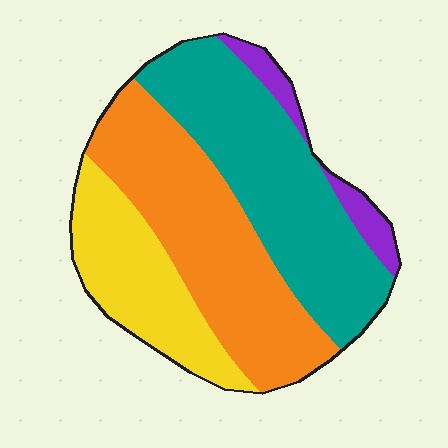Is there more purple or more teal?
Teal.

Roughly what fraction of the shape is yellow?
Yellow covers 21% of the shape.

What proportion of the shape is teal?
Teal covers about 35% of the shape.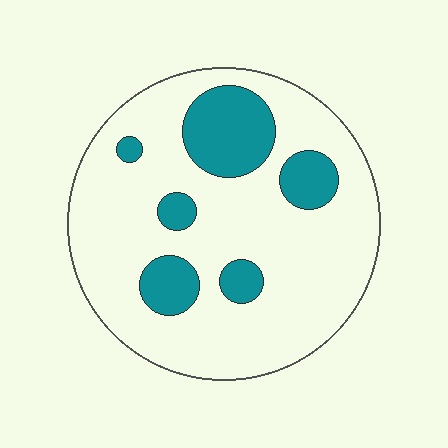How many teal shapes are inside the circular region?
6.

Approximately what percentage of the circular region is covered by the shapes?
Approximately 20%.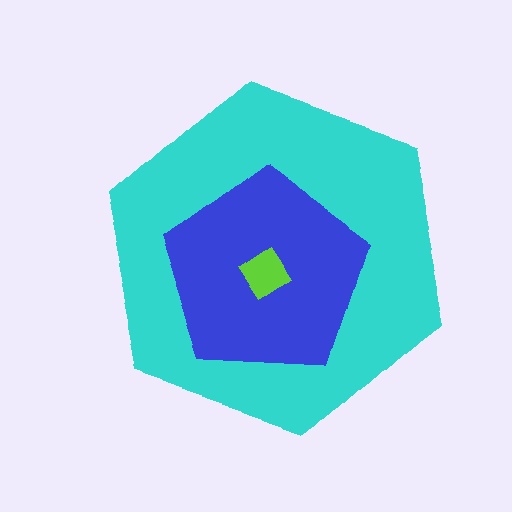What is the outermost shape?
The cyan hexagon.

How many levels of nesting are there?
3.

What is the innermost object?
The lime diamond.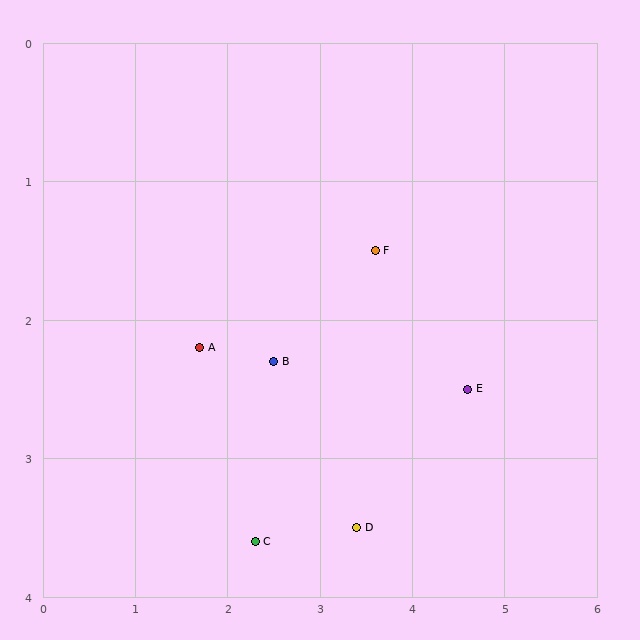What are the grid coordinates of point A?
Point A is at approximately (1.7, 2.2).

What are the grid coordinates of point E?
Point E is at approximately (4.6, 2.5).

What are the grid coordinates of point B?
Point B is at approximately (2.5, 2.3).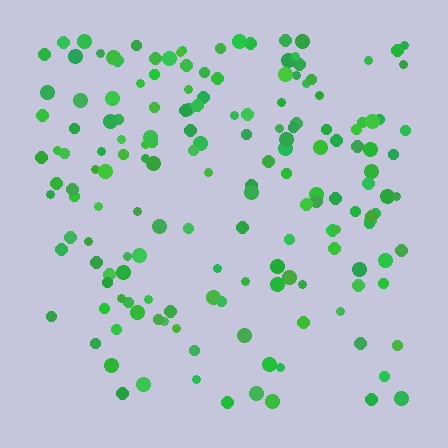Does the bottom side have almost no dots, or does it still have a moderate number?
Still a moderate number, just noticeably fewer than the top.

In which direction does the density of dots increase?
From bottom to top, with the top side densest.